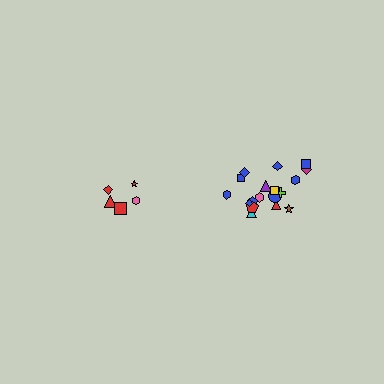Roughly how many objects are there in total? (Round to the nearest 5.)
Roughly 25 objects in total.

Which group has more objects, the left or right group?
The right group.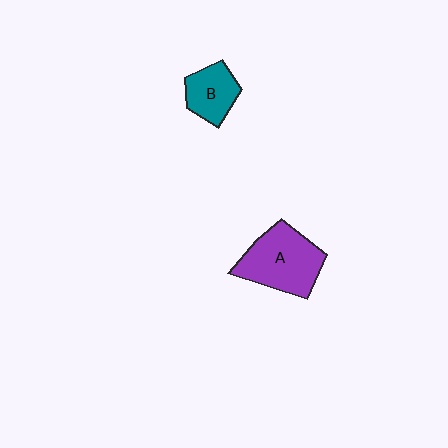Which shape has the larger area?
Shape A (purple).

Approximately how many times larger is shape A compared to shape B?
Approximately 1.8 times.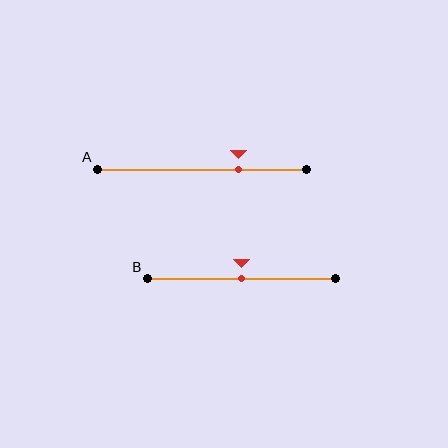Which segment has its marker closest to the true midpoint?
Segment B has its marker closest to the true midpoint.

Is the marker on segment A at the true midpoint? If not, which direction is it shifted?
No, the marker on segment A is shifted to the right by about 18% of the segment length.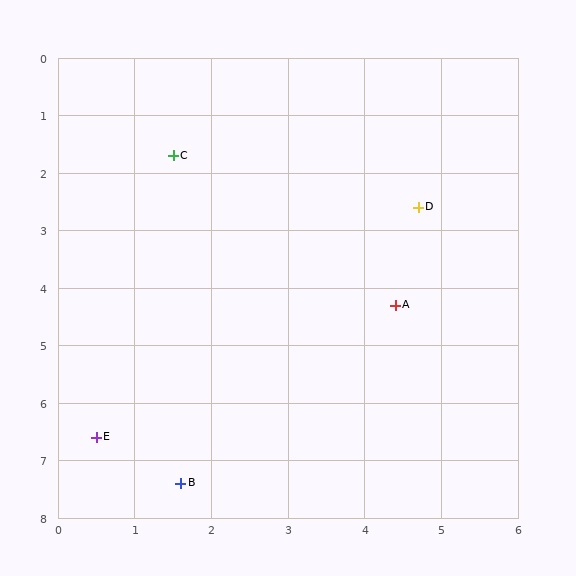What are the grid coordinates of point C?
Point C is at approximately (1.5, 1.7).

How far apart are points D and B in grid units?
Points D and B are about 5.7 grid units apart.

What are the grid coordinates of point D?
Point D is at approximately (4.7, 2.6).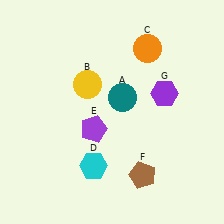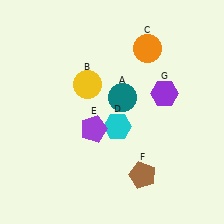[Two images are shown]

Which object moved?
The cyan hexagon (D) moved up.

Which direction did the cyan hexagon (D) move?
The cyan hexagon (D) moved up.